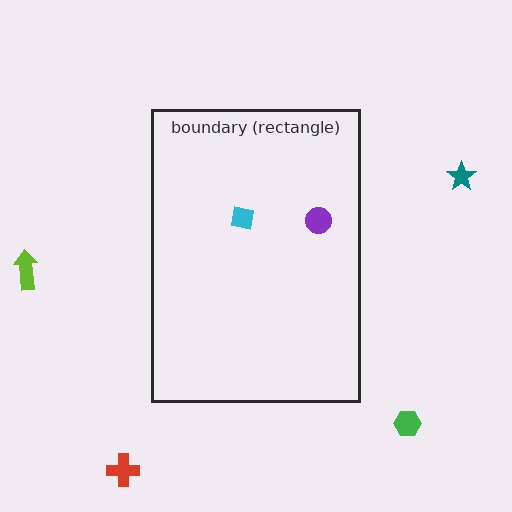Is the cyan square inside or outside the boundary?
Inside.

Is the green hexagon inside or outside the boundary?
Outside.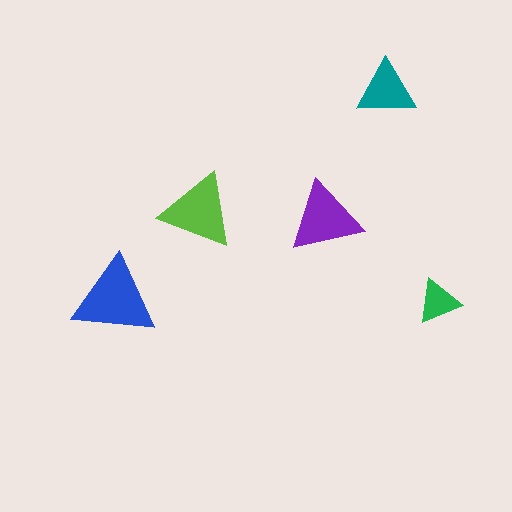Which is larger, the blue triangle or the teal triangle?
The blue one.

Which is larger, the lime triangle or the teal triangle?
The lime one.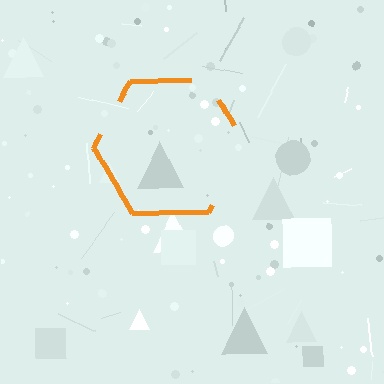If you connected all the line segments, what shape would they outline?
They would outline a hexagon.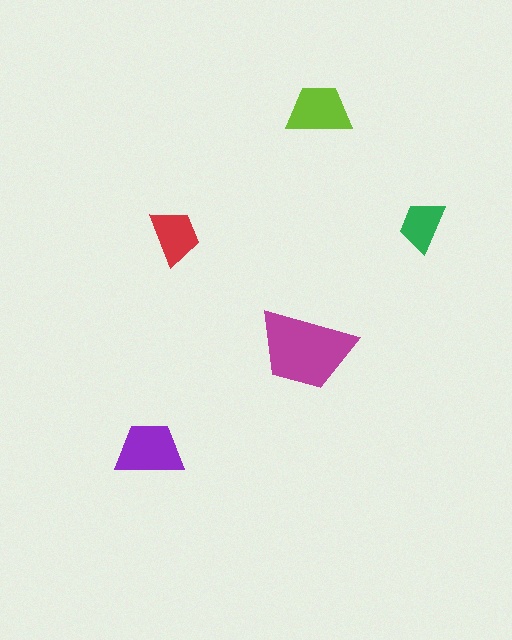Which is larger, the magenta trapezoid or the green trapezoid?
The magenta one.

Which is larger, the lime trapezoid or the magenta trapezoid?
The magenta one.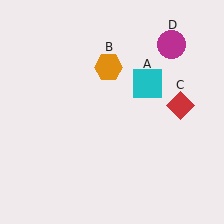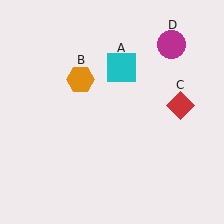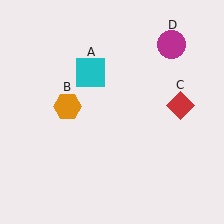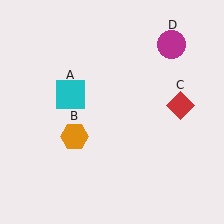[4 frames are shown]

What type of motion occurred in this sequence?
The cyan square (object A), orange hexagon (object B) rotated counterclockwise around the center of the scene.